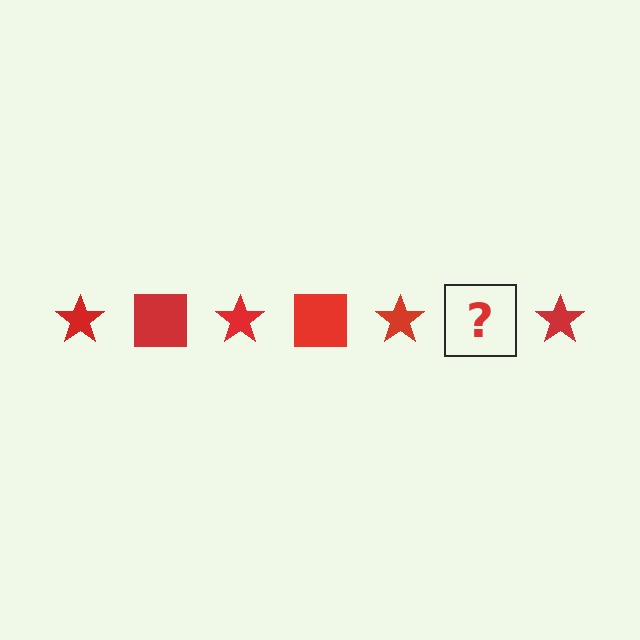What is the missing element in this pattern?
The missing element is a red square.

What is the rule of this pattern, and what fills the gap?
The rule is that the pattern cycles through star, square shapes in red. The gap should be filled with a red square.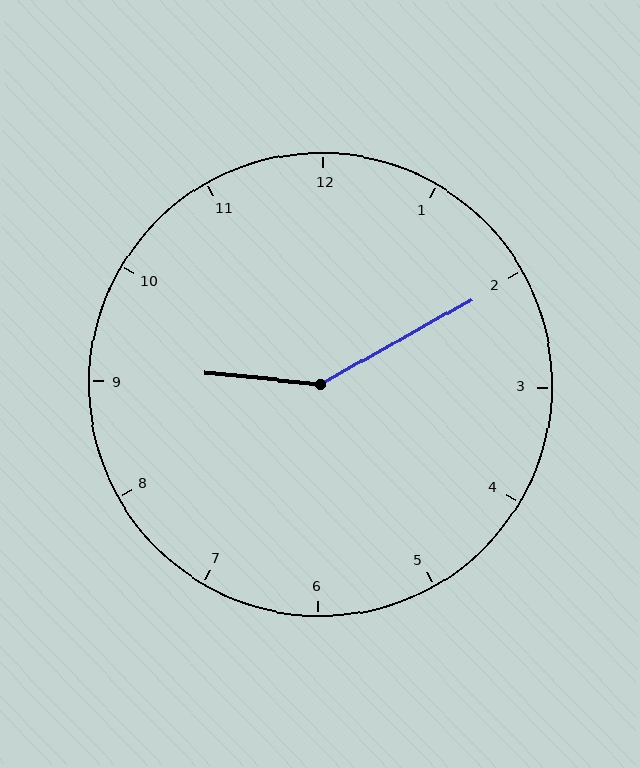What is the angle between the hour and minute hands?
Approximately 145 degrees.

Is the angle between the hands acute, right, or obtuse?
It is obtuse.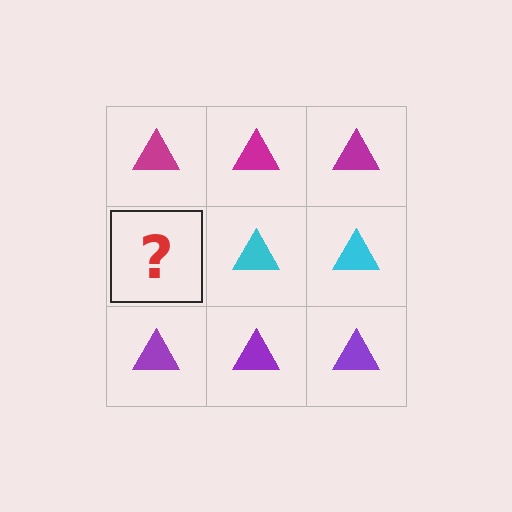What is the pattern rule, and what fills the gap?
The rule is that each row has a consistent color. The gap should be filled with a cyan triangle.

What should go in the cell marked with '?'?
The missing cell should contain a cyan triangle.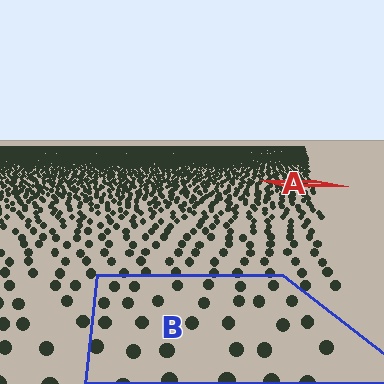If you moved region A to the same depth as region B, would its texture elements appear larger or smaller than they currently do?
They would appear larger. At a closer depth, the same texture elements are projected at a bigger on-screen size.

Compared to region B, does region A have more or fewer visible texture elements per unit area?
Region A has more texture elements per unit area — they are packed more densely because it is farther away.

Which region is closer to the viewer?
Region B is closer. The texture elements there are larger and more spread out.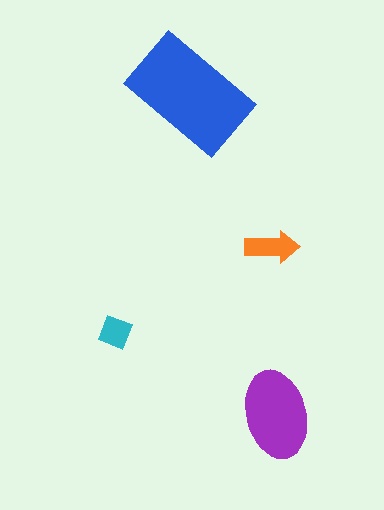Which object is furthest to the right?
The purple ellipse is rightmost.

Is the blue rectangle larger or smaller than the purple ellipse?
Larger.